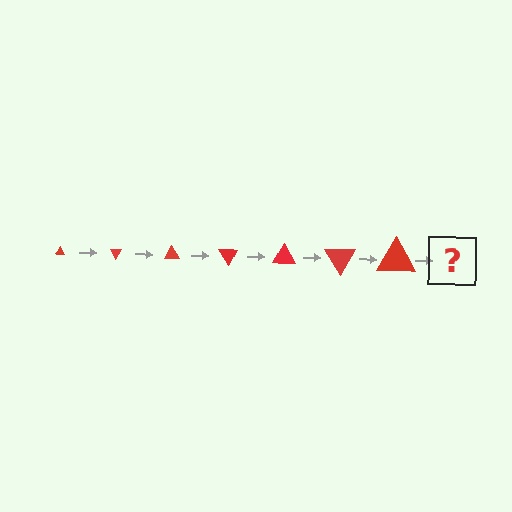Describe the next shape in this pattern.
It should be a triangle, larger than the previous one and rotated 420 degrees from the start.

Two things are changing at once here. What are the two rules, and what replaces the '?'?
The two rules are that the triangle grows larger each step and it rotates 60 degrees each step. The '?' should be a triangle, larger than the previous one and rotated 420 degrees from the start.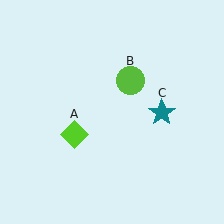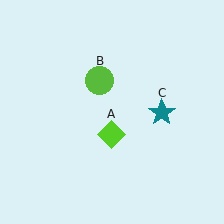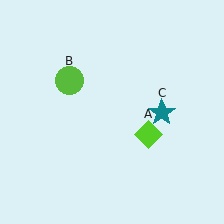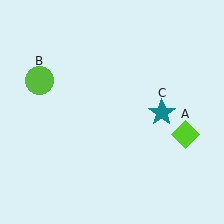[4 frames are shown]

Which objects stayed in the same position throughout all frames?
Teal star (object C) remained stationary.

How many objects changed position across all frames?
2 objects changed position: lime diamond (object A), lime circle (object B).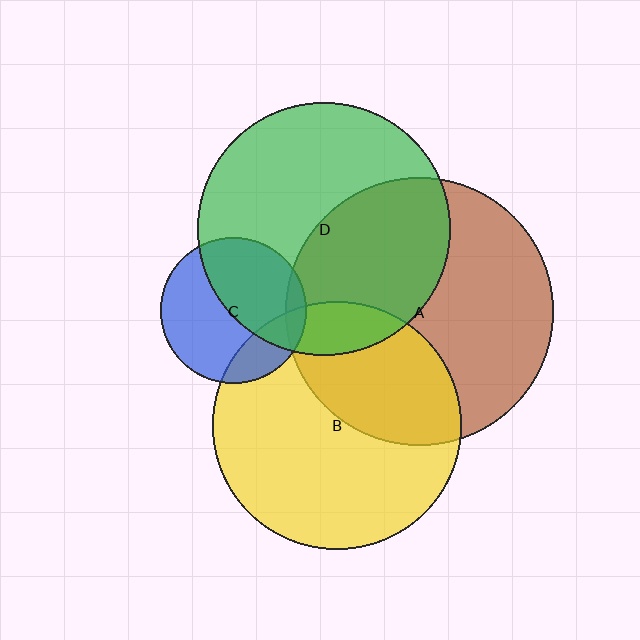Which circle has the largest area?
Circle A (brown).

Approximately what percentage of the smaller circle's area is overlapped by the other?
Approximately 35%.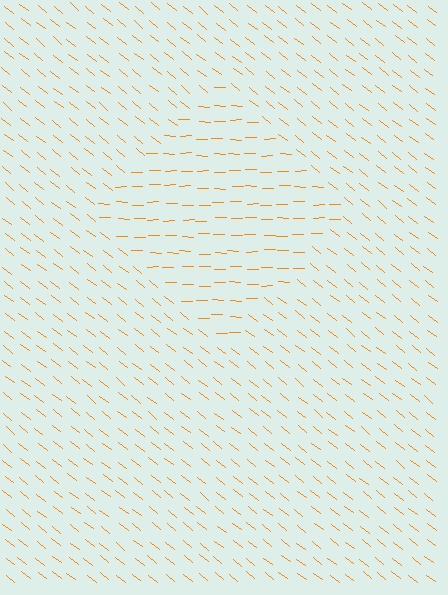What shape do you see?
I see a diamond.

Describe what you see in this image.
The image is filled with small orange line segments. A diamond region in the image has lines oriented differently from the surrounding lines, creating a visible texture boundary.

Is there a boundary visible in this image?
Yes, there is a texture boundary formed by a change in line orientation.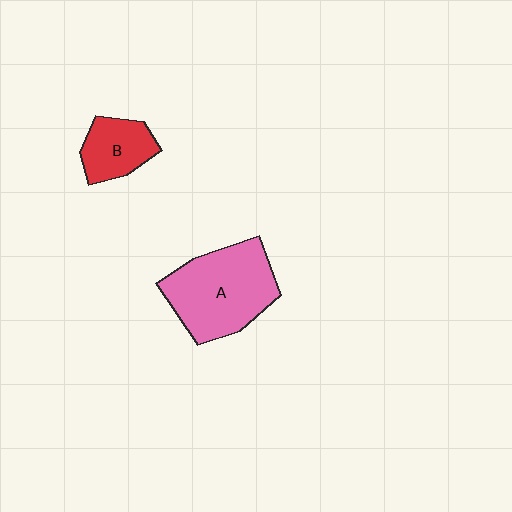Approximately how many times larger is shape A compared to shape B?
Approximately 2.1 times.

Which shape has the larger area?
Shape A (pink).